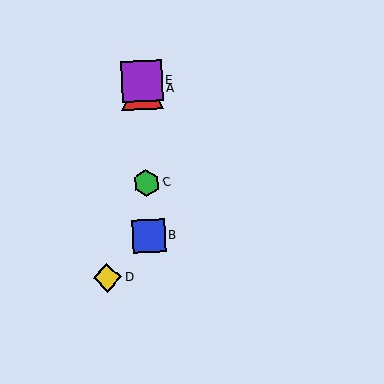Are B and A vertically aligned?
Yes, both are at x≈149.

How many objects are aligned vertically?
4 objects (A, B, C, E) are aligned vertically.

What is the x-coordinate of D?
Object D is at x≈107.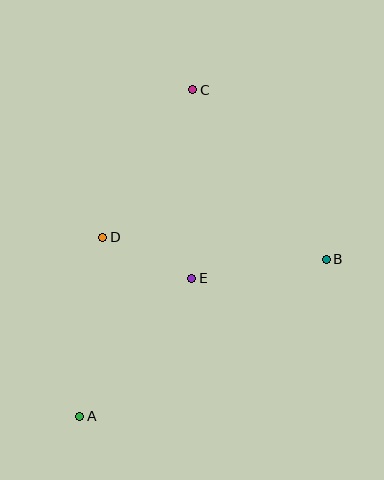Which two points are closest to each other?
Points D and E are closest to each other.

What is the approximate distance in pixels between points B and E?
The distance between B and E is approximately 136 pixels.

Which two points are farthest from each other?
Points A and C are farthest from each other.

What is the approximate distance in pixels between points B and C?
The distance between B and C is approximately 215 pixels.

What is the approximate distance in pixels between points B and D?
The distance between B and D is approximately 225 pixels.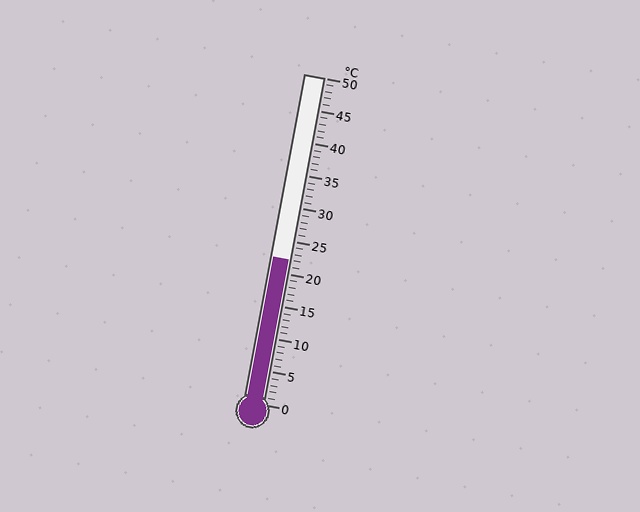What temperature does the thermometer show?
The thermometer shows approximately 22°C.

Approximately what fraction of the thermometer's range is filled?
The thermometer is filled to approximately 45% of its range.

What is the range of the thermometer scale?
The thermometer scale ranges from 0°C to 50°C.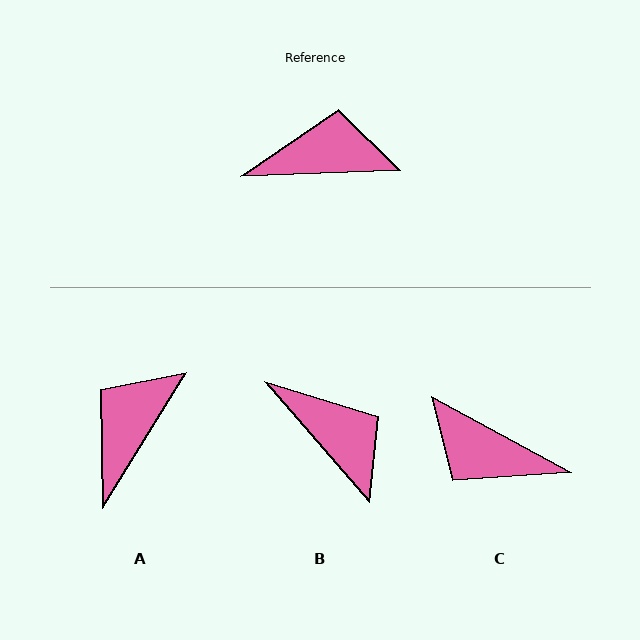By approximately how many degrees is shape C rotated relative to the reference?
Approximately 149 degrees counter-clockwise.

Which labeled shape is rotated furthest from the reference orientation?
C, about 149 degrees away.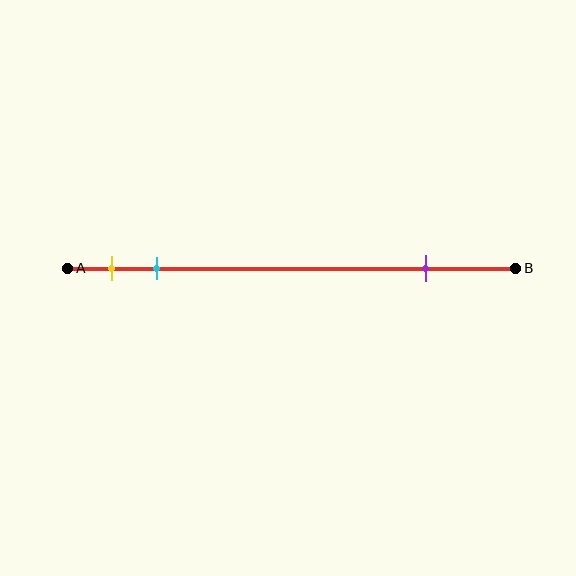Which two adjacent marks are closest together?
The yellow and cyan marks are the closest adjacent pair.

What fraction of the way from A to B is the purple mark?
The purple mark is approximately 80% (0.8) of the way from A to B.